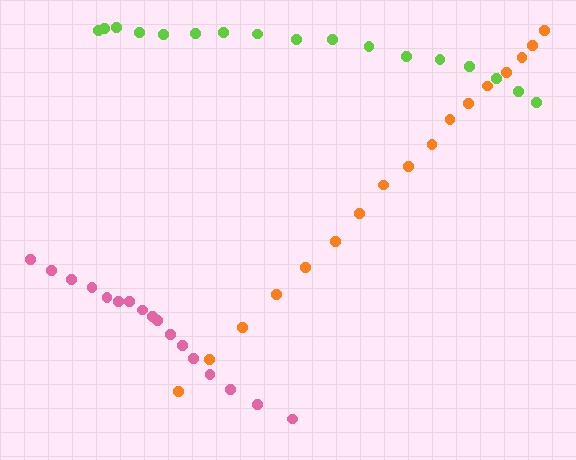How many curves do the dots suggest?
There are 3 distinct paths.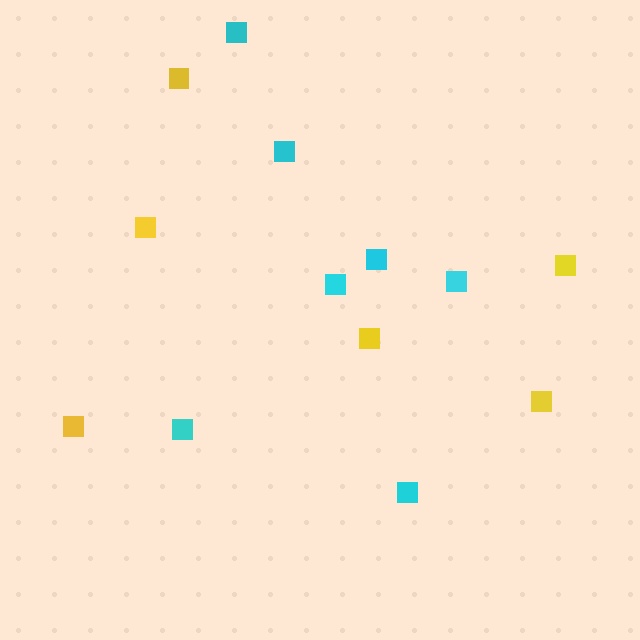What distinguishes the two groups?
There are 2 groups: one group of cyan squares (7) and one group of yellow squares (6).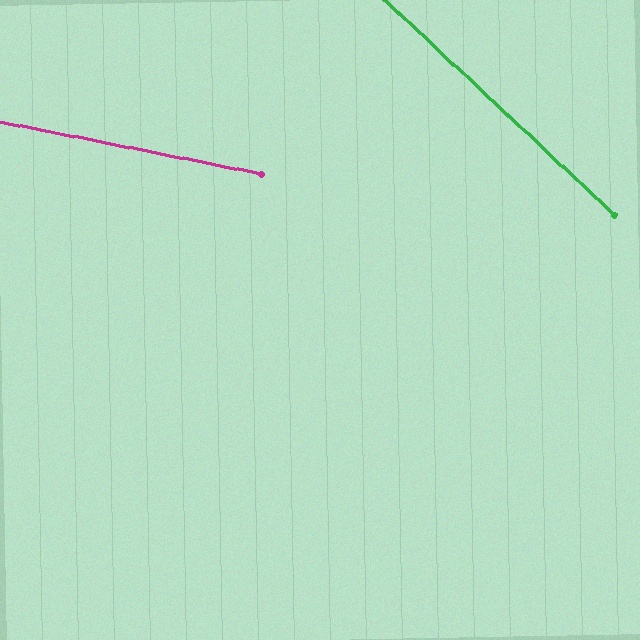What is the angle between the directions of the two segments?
Approximately 32 degrees.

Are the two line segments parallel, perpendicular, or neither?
Neither parallel nor perpendicular — they differ by about 32°.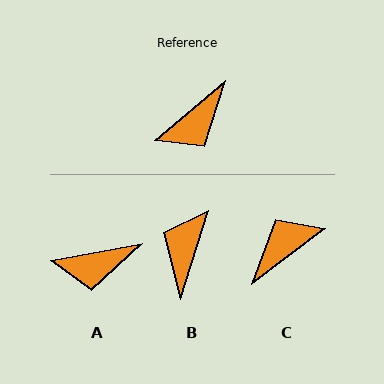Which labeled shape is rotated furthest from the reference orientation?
C, about 176 degrees away.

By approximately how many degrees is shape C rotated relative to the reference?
Approximately 176 degrees counter-clockwise.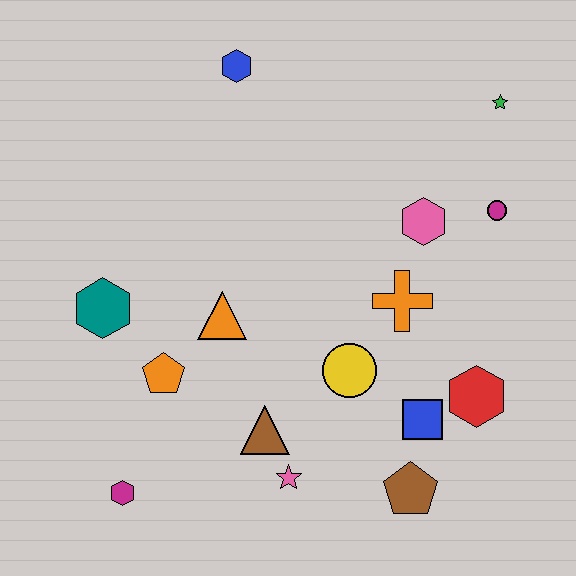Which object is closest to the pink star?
The brown triangle is closest to the pink star.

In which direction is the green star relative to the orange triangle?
The green star is to the right of the orange triangle.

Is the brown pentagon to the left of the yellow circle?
No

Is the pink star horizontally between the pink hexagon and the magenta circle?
No